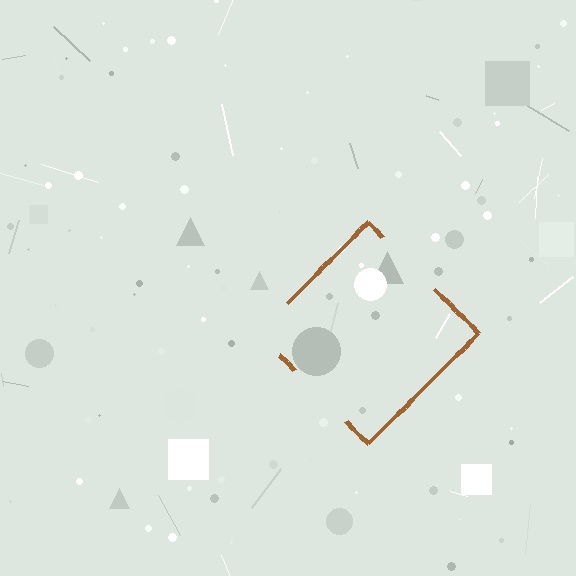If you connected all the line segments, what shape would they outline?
They would outline a diamond.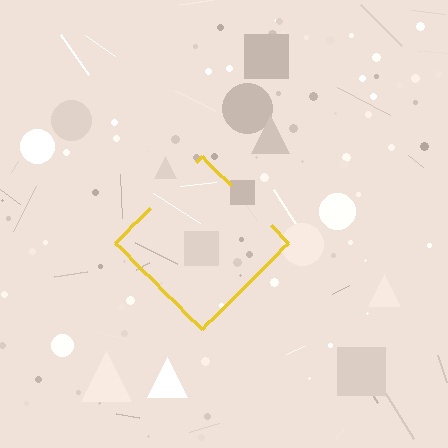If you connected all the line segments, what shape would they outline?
They would outline a diamond.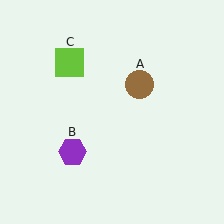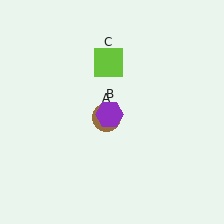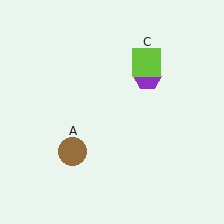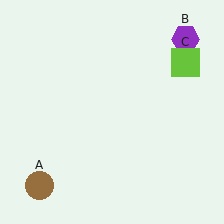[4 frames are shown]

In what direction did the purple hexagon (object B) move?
The purple hexagon (object B) moved up and to the right.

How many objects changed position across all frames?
3 objects changed position: brown circle (object A), purple hexagon (object B), lime square (object C).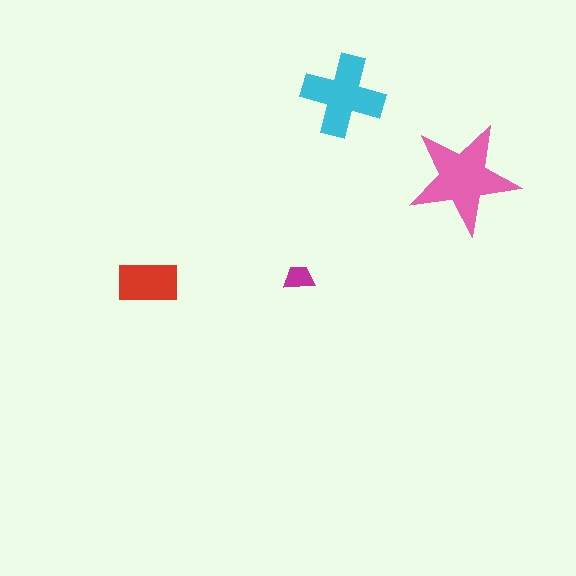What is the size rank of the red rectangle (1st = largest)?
3rd.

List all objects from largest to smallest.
The pink star, the cyan cross, the red rectangle, the magenta trapezoid.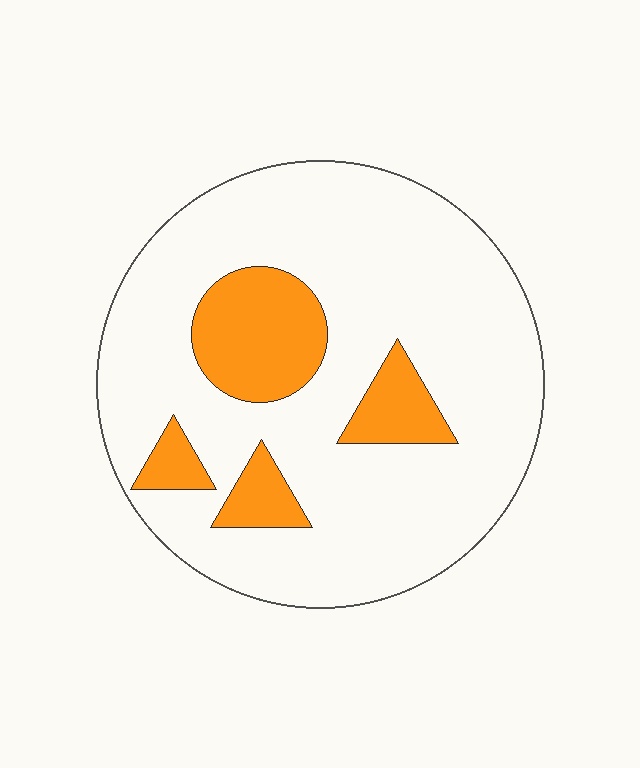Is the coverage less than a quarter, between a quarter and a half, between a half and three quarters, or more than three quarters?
Less than a quarter.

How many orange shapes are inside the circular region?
4.